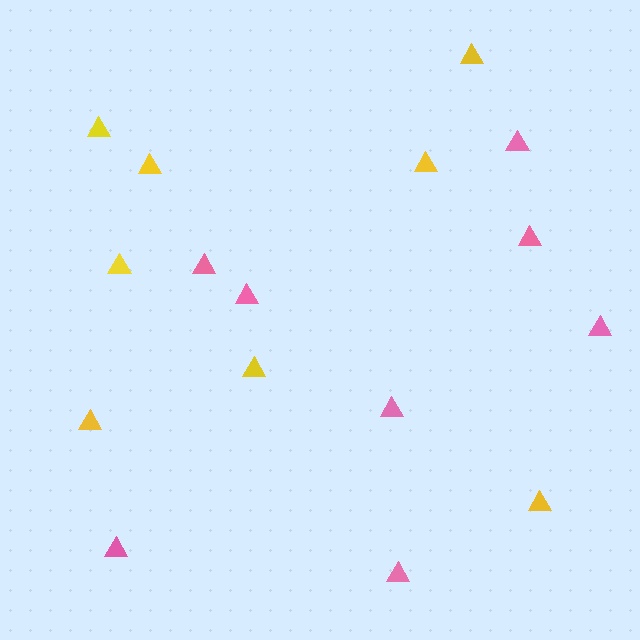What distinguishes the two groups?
There are 2 groups: one group of pink triangles (8) and one group of yellow triangles (8).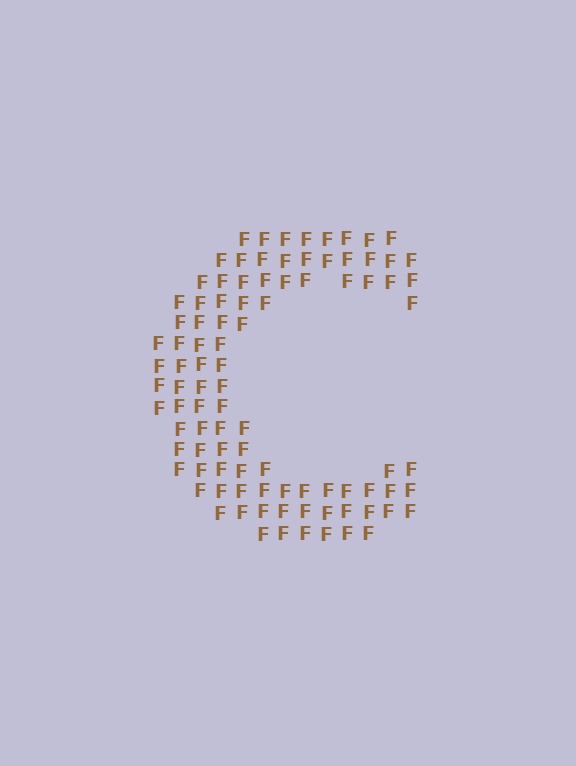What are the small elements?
The small elements are letter F's.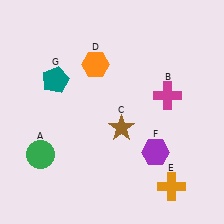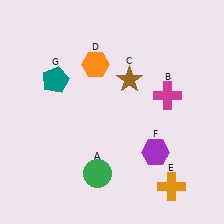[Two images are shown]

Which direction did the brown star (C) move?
The brown star (C) moved up.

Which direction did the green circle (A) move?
The green circle (A) moved right.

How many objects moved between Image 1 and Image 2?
2 objects moved between the two images.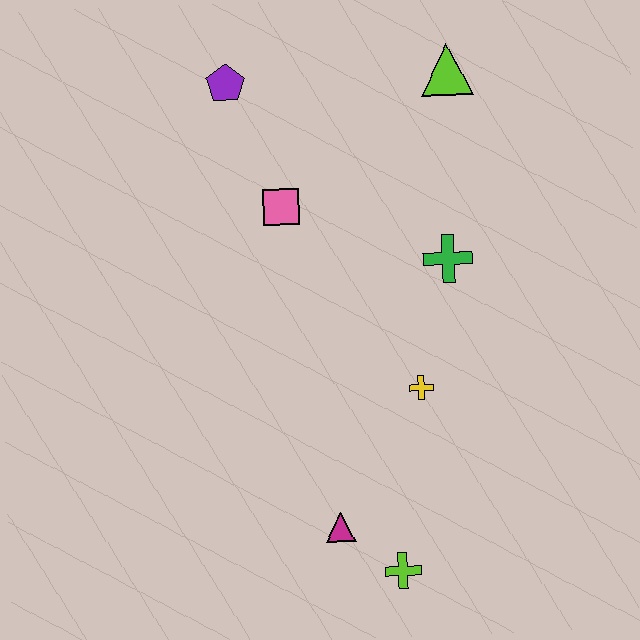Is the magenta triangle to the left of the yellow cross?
Yes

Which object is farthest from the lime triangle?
The lime cross is farthest from the lime triangle.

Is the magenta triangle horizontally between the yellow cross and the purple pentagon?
Yes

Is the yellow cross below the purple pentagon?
Yes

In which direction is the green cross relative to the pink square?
The green cross is to the right of the pink square.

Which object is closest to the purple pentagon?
The pink square is closest to the purple pentagon.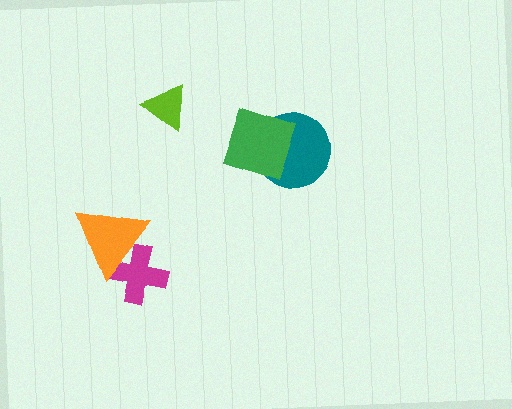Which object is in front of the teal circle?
The green square is in front of the teal circle.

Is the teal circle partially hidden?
Yes, it is partially covered by another shape.